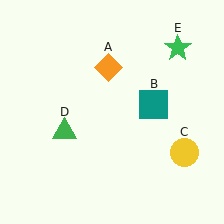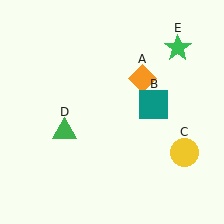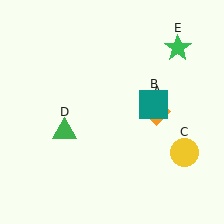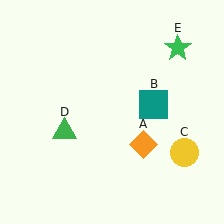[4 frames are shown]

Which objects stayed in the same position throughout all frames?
Teal square (object B) and yellow circle (object C) and green triangle (object D) and green star (object E) remained stationary.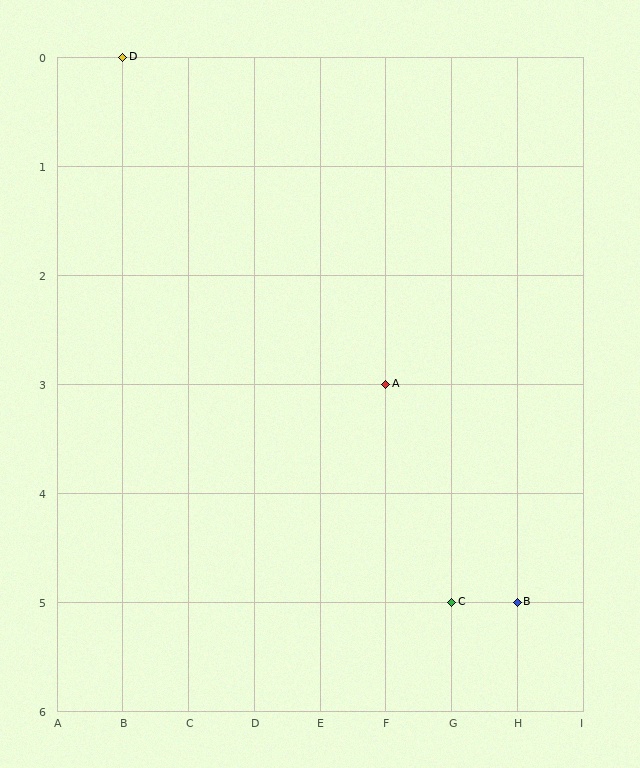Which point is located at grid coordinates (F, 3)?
Point A is at (F, 3).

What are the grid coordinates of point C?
Point C is at grid coordinates (G, 5).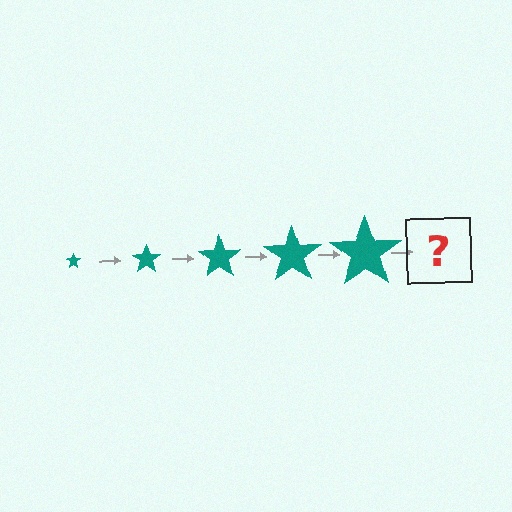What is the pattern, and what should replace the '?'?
The pattern is that the star gets progressively larger each step. The '?' should be a teal star, larger than the previous one.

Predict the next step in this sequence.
The next step is a teal star, larger than the previous one.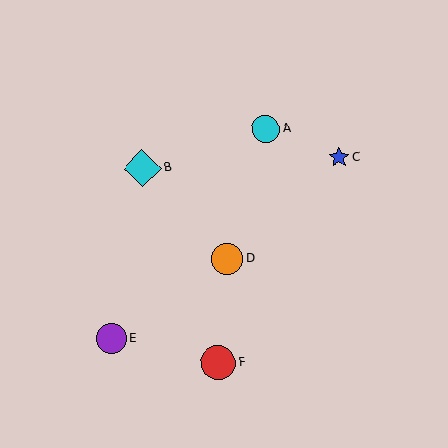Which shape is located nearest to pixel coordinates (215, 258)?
The orange circle (labeled D) at (227, 259) is nearest to that location.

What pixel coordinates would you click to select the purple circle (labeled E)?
Click at (111, 339) to select the purple circle E.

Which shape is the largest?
The cyan diamond (labeled B) is the largest.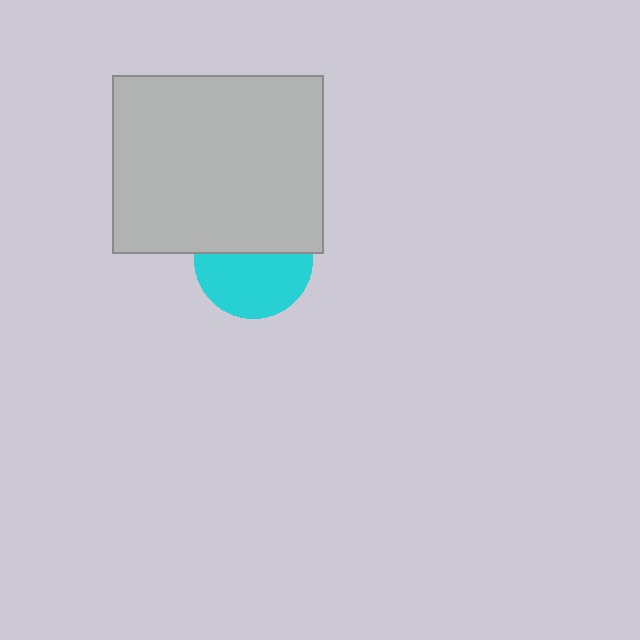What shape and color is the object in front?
The object in front is a light gray rectangle.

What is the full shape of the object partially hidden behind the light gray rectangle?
The partially hidden object is a cyan circle.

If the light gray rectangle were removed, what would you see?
You would see the complete cyan circle.